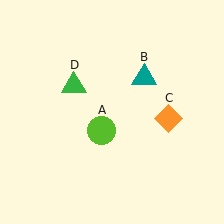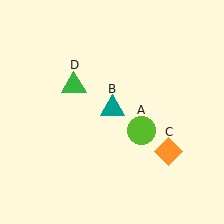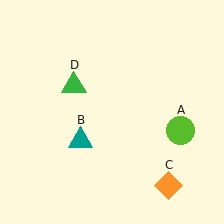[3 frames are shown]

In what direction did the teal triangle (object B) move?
The teal triangle (object B) moved down and to the left.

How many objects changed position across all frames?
3 objects changed position: lime circle (object A), teal triangle (object B), orange diamond (object C).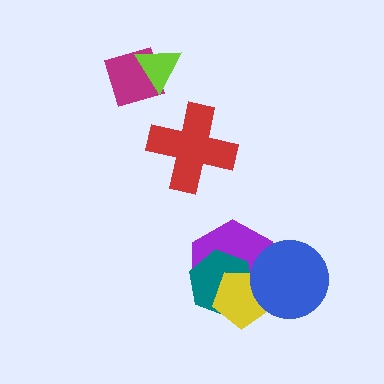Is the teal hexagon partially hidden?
Yes, it is partially covered by another shape.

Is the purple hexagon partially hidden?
Yes, it is partially covered by another shape.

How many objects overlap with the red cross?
0 objects overlap with the red cross.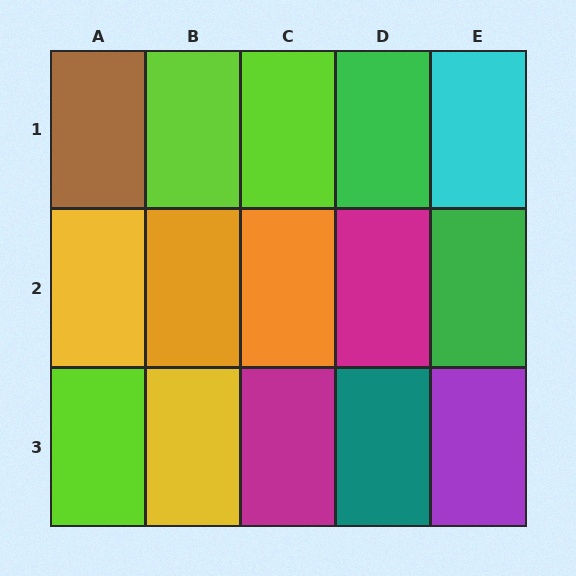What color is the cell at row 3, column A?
Lime.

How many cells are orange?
2 cells are orange.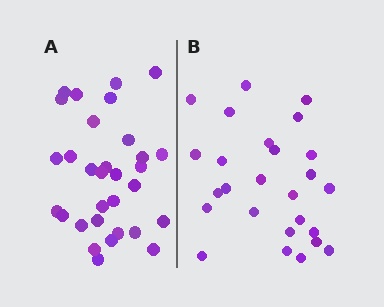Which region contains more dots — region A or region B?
Region A (the left region) has more dots.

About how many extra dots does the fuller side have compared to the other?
Region A has about 5 more dots than region B.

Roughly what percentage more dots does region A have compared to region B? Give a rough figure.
About 20% more.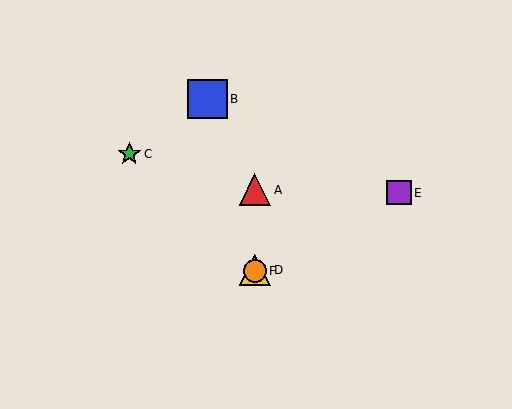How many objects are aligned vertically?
3 objects (A, D, F) are aligned vertically.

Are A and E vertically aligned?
No, A is at x≈255 and E is at x≈399.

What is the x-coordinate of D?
Object D is at x≈255.